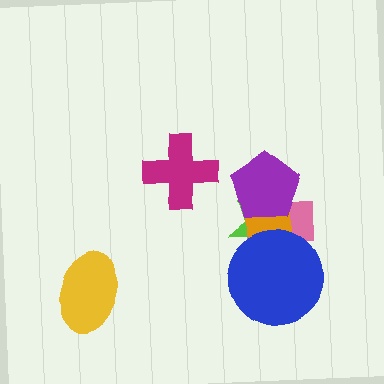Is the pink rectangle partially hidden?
Yes, it is partially covered by another shape.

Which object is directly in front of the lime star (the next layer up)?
The orange hexagon is directly in front of the lime star.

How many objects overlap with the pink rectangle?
4 objects overlap with the pink rectangle.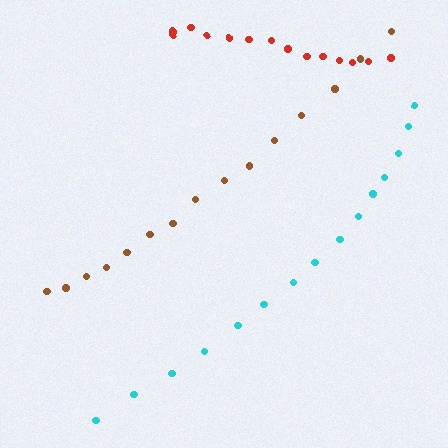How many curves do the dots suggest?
There are 3 distinct paths.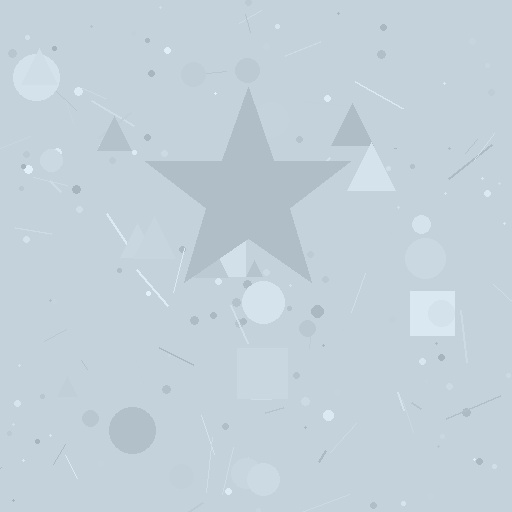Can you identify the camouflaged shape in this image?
The camouflaged shape is a star.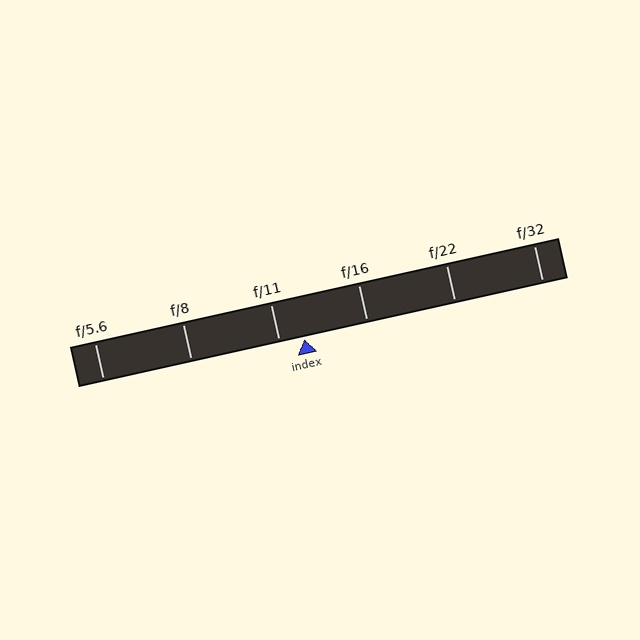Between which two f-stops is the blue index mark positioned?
The index mark is between f/11 and f/16.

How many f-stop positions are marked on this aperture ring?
There are 6 f-stop positions marked.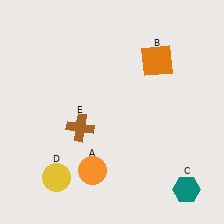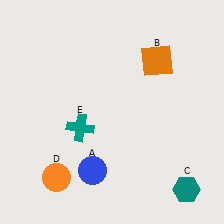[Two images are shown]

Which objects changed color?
A changed from orange to blue. D changed from yellow to orange. E changed from brown to teal.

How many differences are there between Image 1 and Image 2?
There are 3 differences between the two images.